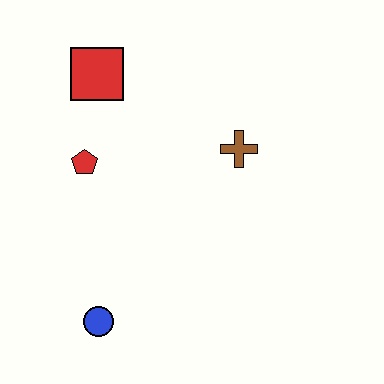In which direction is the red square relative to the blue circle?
The red square is above the blue circle.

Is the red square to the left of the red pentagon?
No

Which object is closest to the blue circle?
The red pentagon is closest to the blue circle.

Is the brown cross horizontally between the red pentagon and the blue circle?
No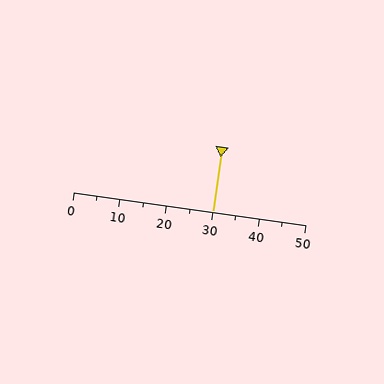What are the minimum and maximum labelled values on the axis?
The axis runs from 0 to 50.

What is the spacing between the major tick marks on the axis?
The major ticks are spaced 10 apart.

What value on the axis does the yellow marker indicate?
The marker indicates approximately 30.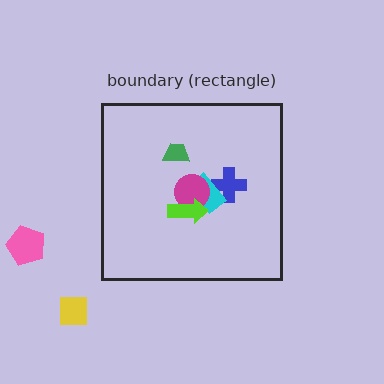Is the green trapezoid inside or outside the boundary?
Inside.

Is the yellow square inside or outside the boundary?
Outside.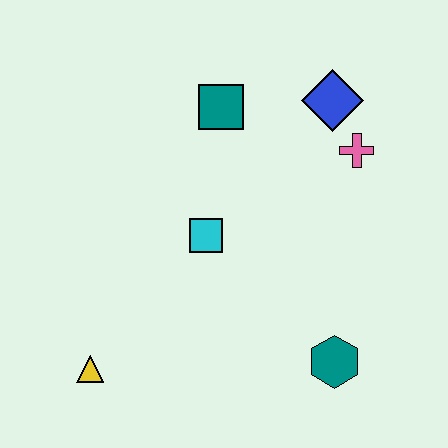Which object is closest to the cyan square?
The teal square is closest to the cyan square.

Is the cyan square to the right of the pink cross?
No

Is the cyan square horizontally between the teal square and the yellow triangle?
Yes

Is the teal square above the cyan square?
Yes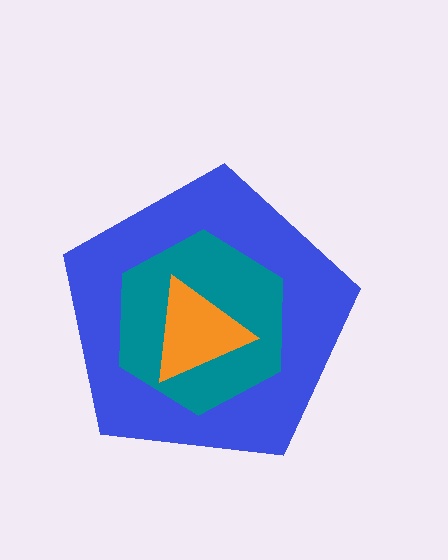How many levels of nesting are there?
3.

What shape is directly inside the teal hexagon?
The orange triangle.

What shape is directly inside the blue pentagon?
The teal hexagon.